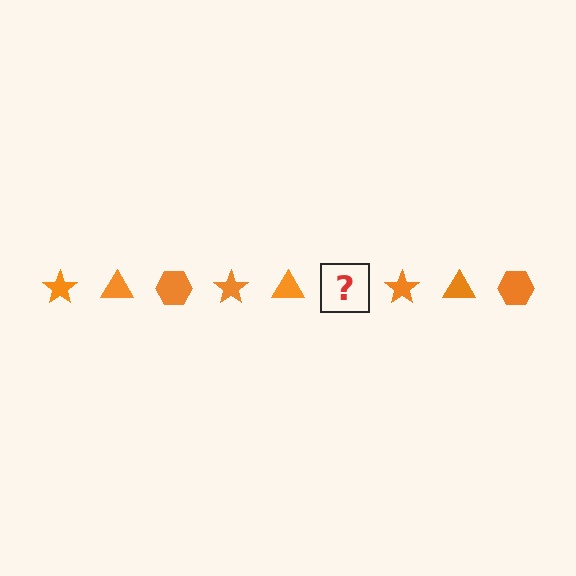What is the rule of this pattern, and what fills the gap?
The rule is that the pattern cycles through star, triangle, hexagon shapes in orange. The gap should be filled with an orange hexagon.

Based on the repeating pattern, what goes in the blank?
The blank should be an orange hexagon.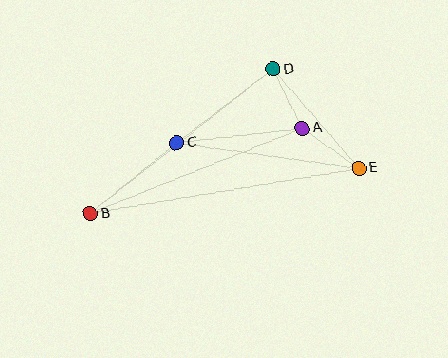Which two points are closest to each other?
Points A and D are closest to each other.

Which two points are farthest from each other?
Points B and E are farthest from each other.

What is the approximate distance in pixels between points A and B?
The distance between A and B is approximately 228 pixels.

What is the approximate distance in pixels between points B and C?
The distance between B and C is approximately 112 pixels.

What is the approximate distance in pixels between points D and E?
The distance between D and E is approximately 132 pixels.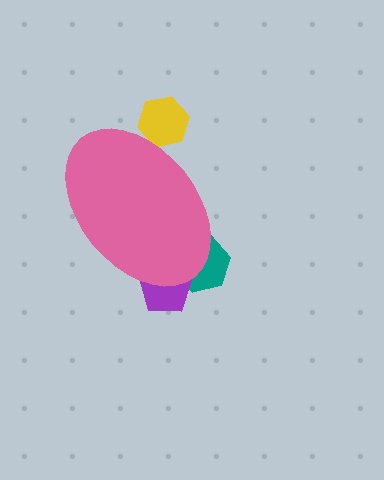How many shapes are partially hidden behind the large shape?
3 shapes are partially hidden.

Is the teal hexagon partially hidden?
Yes, the teal hexagon is partially hidden behind the pink ellipse.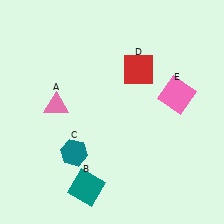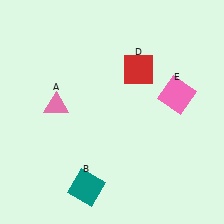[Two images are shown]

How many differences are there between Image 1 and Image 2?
There is 1 difference between the two images.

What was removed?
The teal hexagon (C) was removed in Image 2.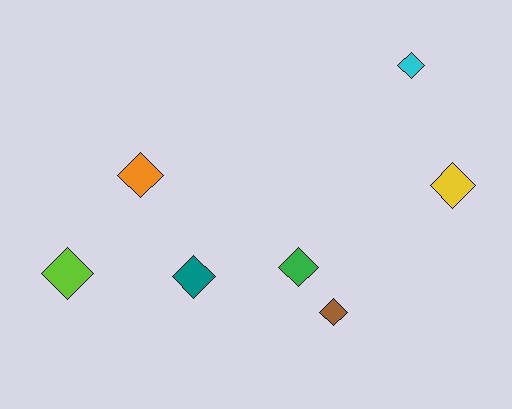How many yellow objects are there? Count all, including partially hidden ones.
There is 1 yellow object.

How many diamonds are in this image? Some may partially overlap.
There are 7 diamonds.